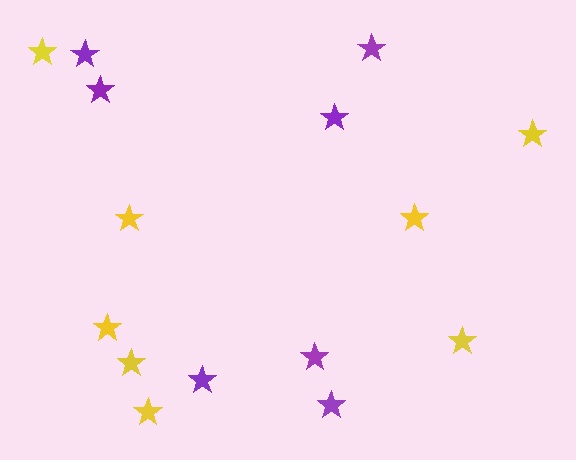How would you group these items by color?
There are 2 groups: one group of yellow stars (8) and one group of purple stars (7).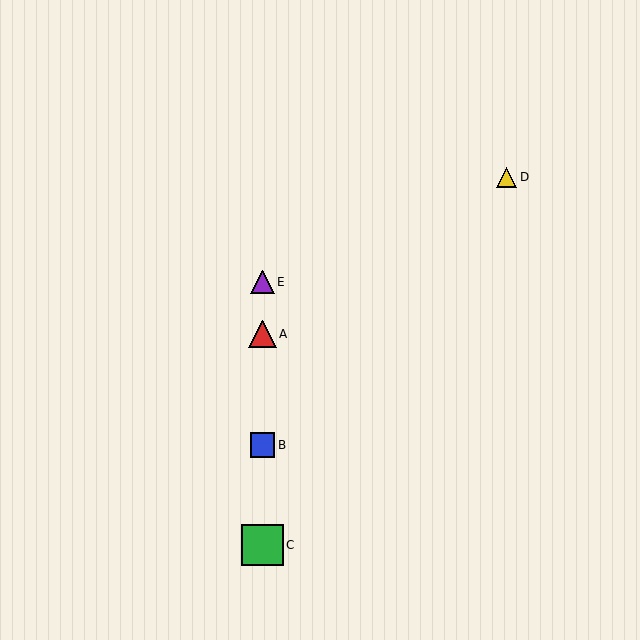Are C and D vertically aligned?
No, C is at x≈262 and D is at x≈507.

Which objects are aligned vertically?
Objects A, B, C, E are aligned vertically.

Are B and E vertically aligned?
Yes, both are at x≈262.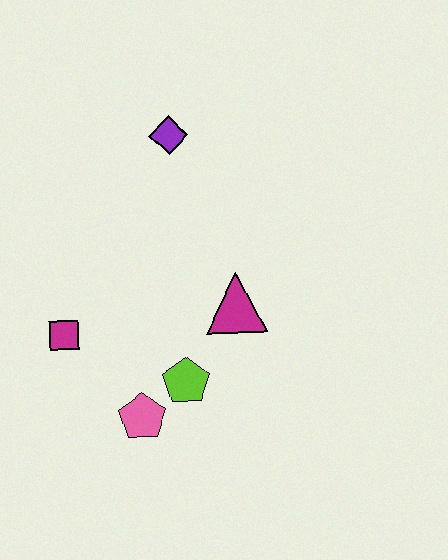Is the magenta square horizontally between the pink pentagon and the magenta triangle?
No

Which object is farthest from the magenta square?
The purple diamond is farthest from the magenta square.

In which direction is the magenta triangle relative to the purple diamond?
The magenta triangle is below the purple diamond.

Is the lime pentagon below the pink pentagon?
No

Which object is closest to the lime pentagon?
The pink pentagon is closest to the lime pentagon.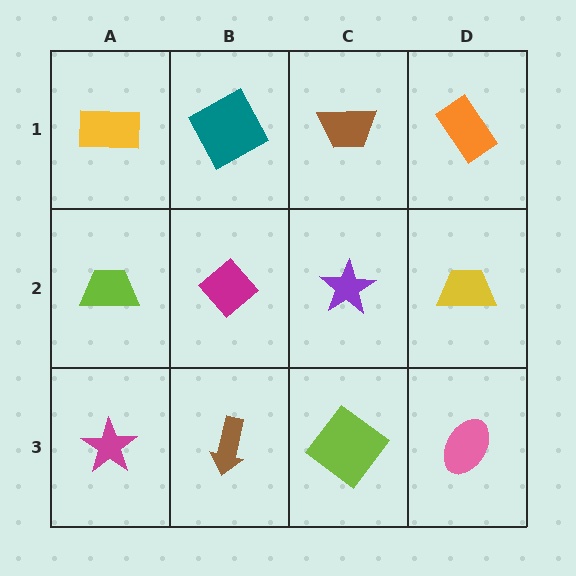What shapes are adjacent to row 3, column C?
A purple star (row 2, column C), a brown arrow (row 3, column B), a pink ellipse (row 3, column D).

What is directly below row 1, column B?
A magenta diamond.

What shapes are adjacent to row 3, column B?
A magenta diamond (row 2, column B), a magenta star (row 3, column A), a lime diamond (row 3, column C).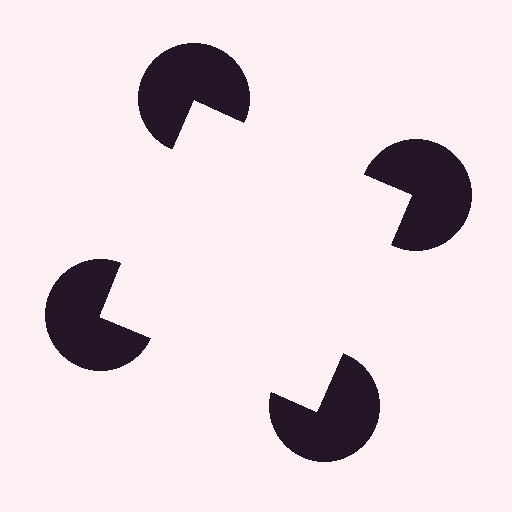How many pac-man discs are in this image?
There are 4 — one at each vertex of the illusory square.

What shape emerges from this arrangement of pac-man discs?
An illusory square — its edges are inferred from the aligned wedge cuts in the pac-man discs, not physically drawn.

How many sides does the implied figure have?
4 sides.